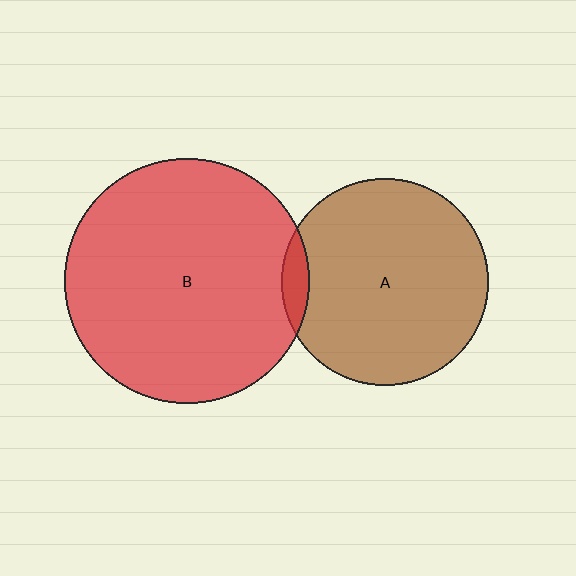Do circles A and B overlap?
Yes.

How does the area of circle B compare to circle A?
Approximately 1.4 times.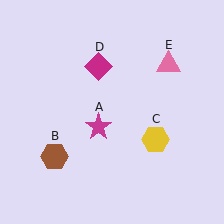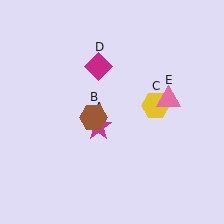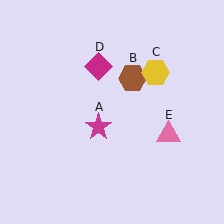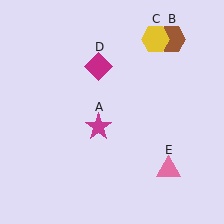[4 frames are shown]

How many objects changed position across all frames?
3 objects changed position: brown hexagon (object B), yellow hexagon (object C), pink triangle (object E).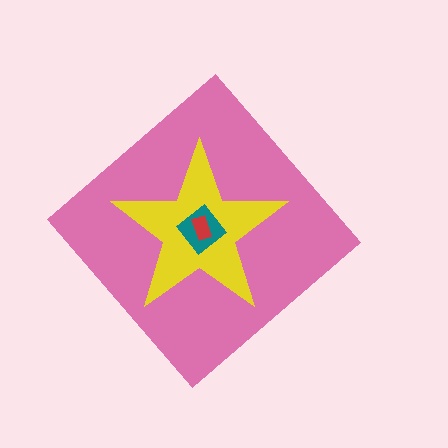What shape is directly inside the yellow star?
The teal diamond.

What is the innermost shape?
The red rectangle.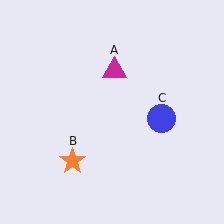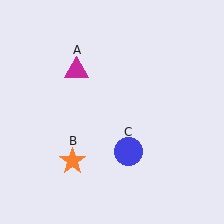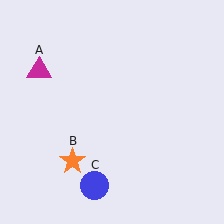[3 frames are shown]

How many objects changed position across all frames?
2 objects changed position: magenta triangle (object A), blue circle (object C).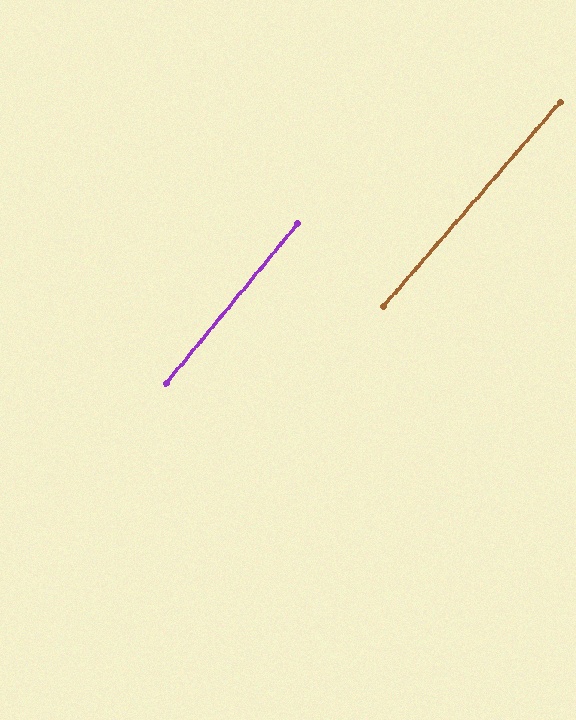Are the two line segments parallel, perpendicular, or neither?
Parallel — their directions differ by only 1.6°.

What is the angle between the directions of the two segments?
Approximately 2 degrees.